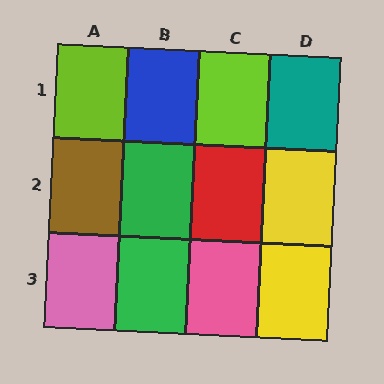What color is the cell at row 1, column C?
Lime.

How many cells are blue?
1 cell is blue.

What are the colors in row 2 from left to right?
Brown, green, red, yellow.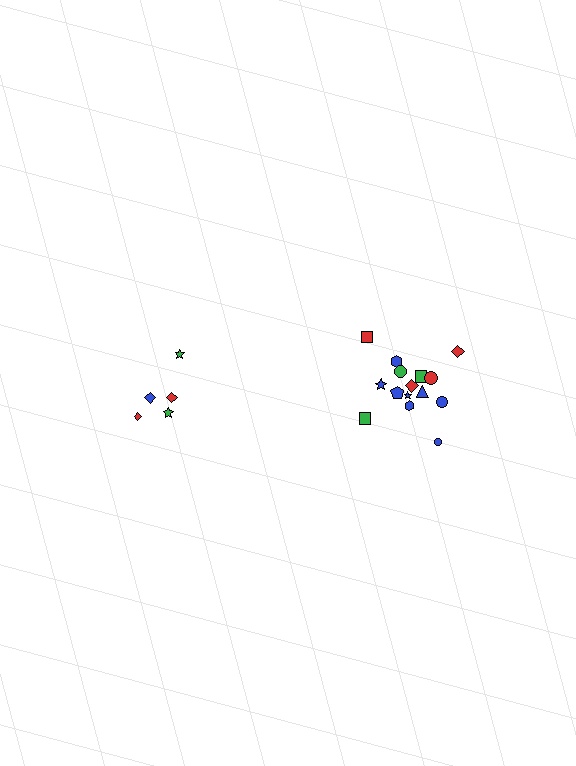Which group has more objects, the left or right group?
The right group.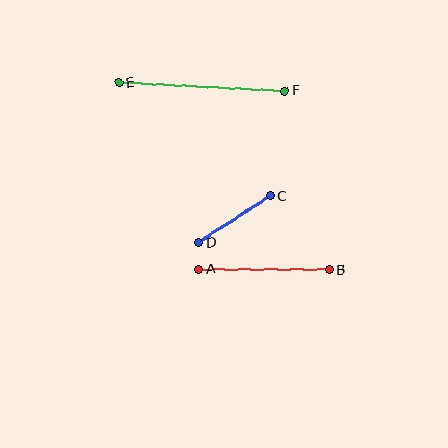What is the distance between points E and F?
The distance is approximately 166 pixels.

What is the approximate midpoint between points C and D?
The midpoint is at approximately (235, 219) pixels.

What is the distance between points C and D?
The distance is approximately 86 pixels.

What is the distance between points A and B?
The distance is approximately 131 pixels.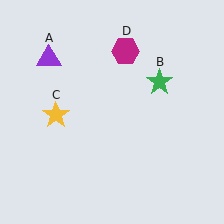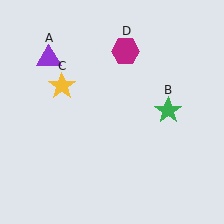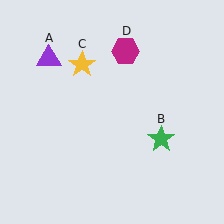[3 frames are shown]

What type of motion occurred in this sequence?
The green star (object B), yellow star (object C) rotated clockwise around the center of the scene.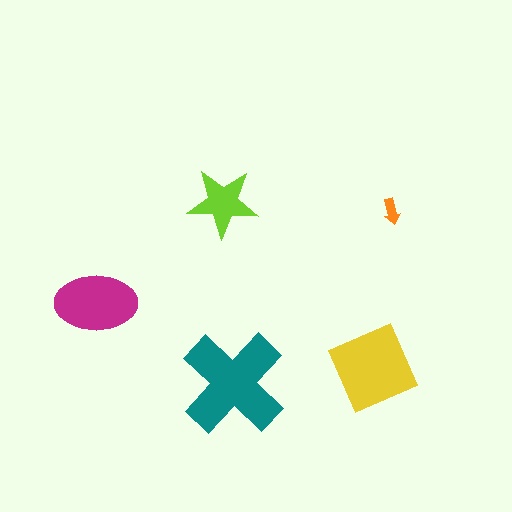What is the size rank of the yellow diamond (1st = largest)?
2nd.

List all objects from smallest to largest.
The orange arrow, the lime star, the magenta ellipse, the yellow diamond, the teal cross.